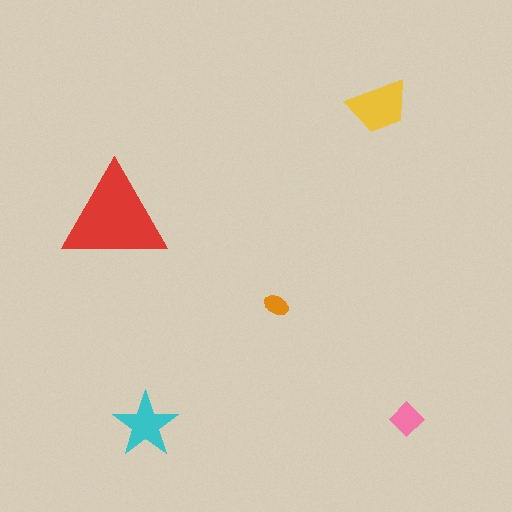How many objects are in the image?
There are 5 objects in the image.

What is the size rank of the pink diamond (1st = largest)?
4th.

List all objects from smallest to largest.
The orange ellipse, the pink diamond, the cyan star, the yellow trapezoid, the red triangle.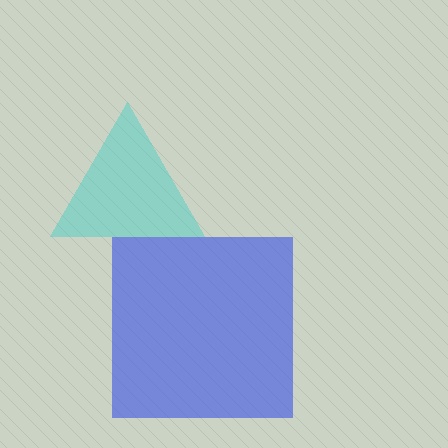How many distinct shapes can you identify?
There are 2 distinct shapes: a cyan triangle, a blue square.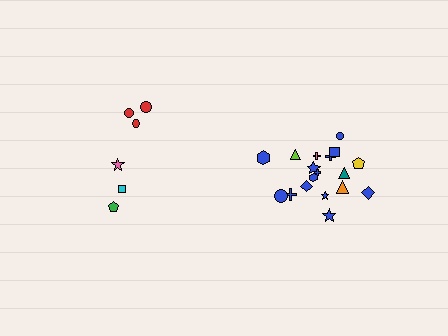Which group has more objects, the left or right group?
The right group.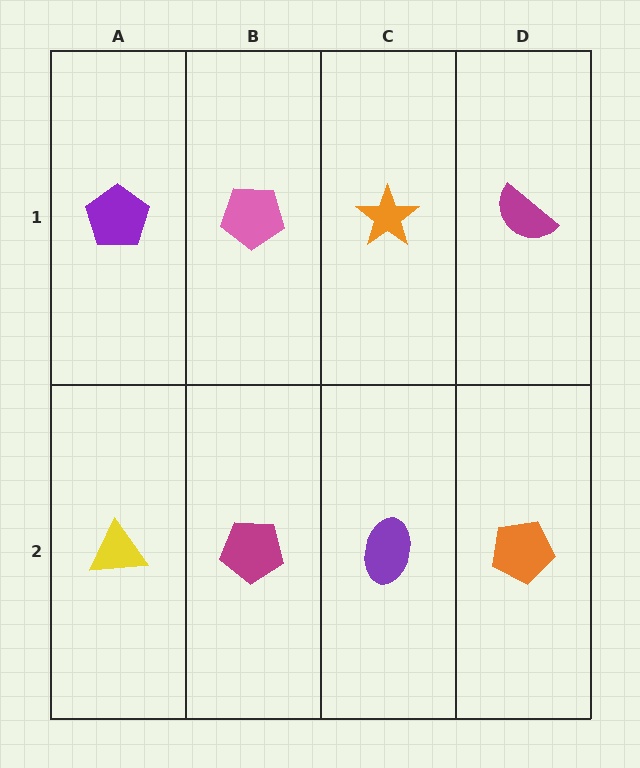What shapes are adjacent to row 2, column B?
A pink pentagon (row 1, column B), a yellow triangle (row 2, column A), a purple ellipse (row 2, column C).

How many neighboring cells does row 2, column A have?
2.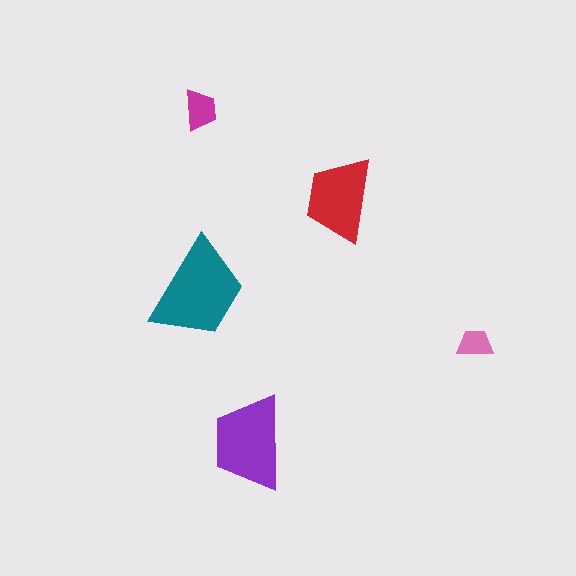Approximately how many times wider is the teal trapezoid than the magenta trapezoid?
About 2.5 times wider.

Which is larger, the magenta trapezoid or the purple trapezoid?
The purple one.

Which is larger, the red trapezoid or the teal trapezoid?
The teal one.